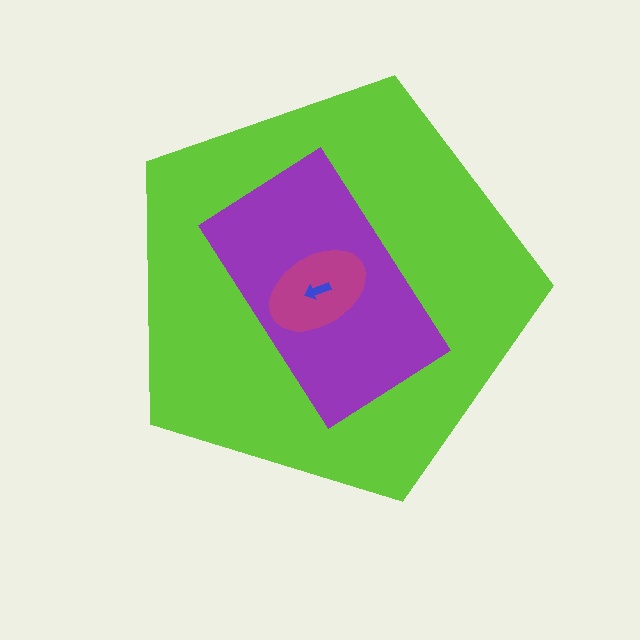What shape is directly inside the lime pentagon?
The purple rectangle.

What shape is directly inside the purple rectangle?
The magenta ellipse.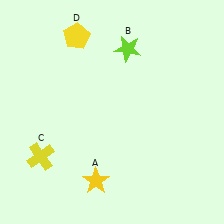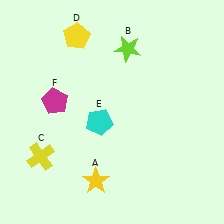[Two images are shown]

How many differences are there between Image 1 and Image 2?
There are 2 differences between the two images.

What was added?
A cyan pentagon (E), a magenta pentagon (F) were added in Image 2.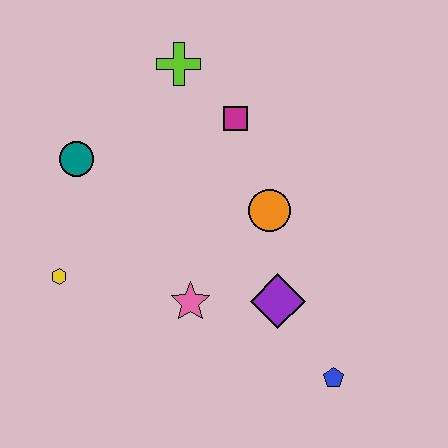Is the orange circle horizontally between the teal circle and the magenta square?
No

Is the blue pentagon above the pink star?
No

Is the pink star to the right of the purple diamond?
No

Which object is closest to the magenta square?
The lime cross is closest to the magenta square.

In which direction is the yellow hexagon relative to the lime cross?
The yellow hexagon is below the lime cross.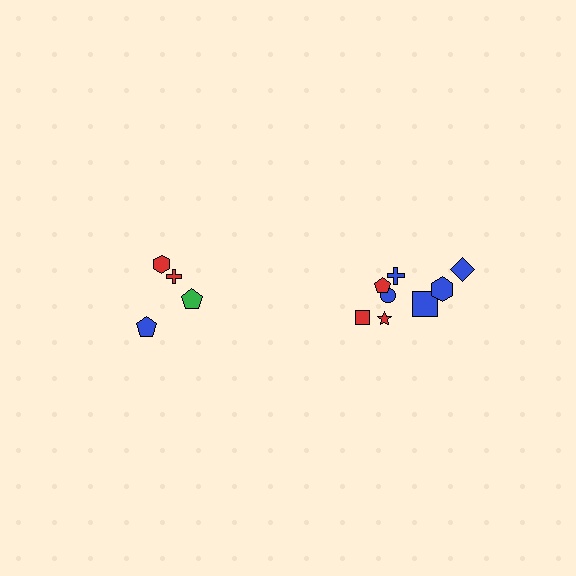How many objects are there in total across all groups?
There are 12 objects.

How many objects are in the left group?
There are 4 objects.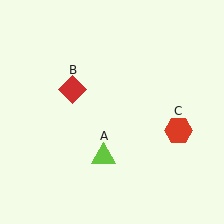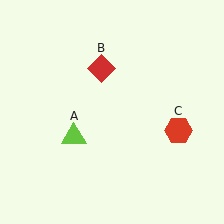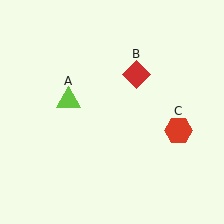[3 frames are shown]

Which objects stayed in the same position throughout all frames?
Red hexagon (object C) remained stationary.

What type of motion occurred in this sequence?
The lime triangle (object A), red diamond (object B) rotated clockwise around the center of the scene.